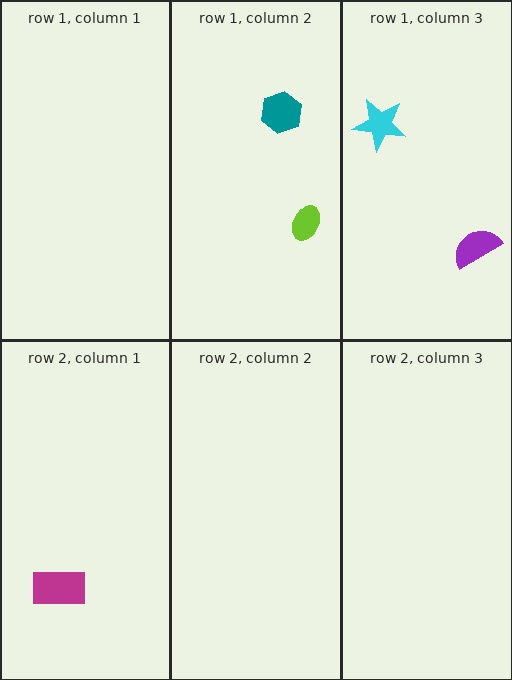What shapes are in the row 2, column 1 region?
The magenta rectangle.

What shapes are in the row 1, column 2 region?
The teal hexagon, the lime ellipse.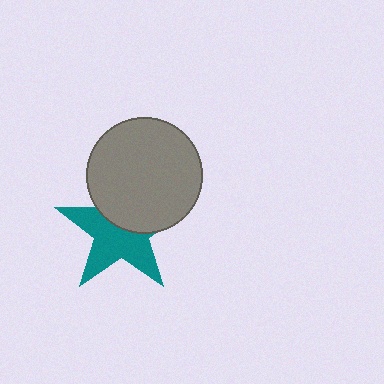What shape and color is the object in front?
The object in front is a gray circle.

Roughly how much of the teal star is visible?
About half of it is visible (roughly 58%).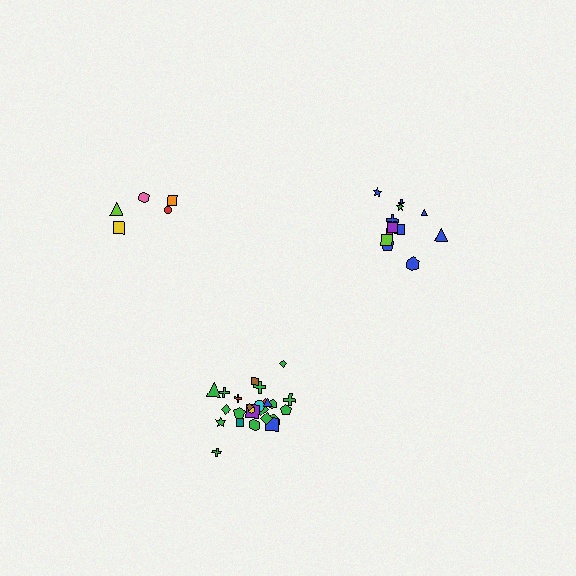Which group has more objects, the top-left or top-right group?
The top-right group.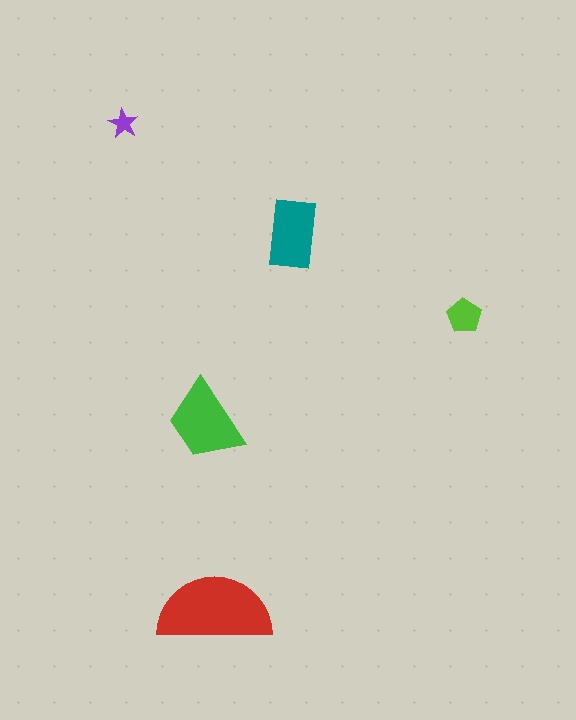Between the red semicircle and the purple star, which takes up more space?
The red semicircle.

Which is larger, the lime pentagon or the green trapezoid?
The green trapezoid.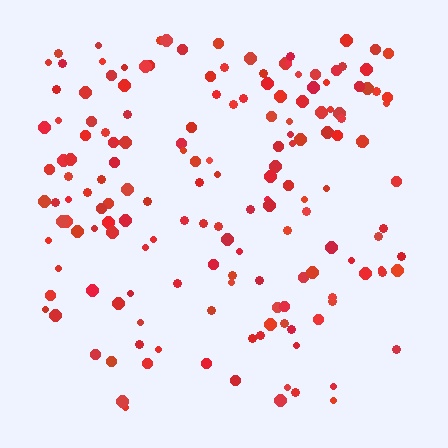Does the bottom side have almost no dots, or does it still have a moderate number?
Still a moderate number, just noticeably fewer than the top.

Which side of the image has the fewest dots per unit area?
The bottom.